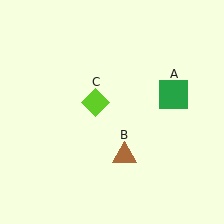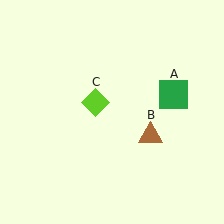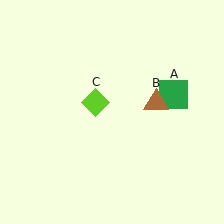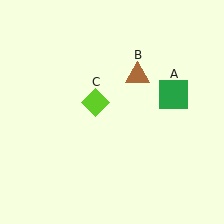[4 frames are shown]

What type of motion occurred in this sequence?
The brown triangle (object B) rotated counterclockwise around the center of the scene.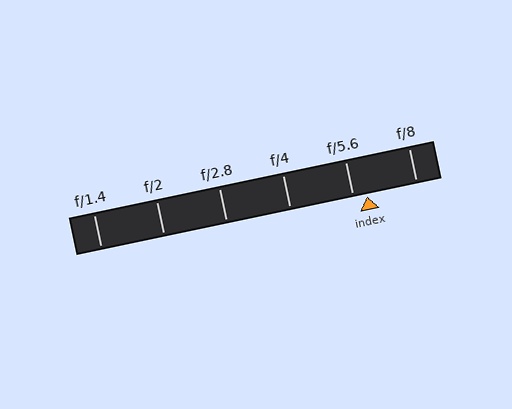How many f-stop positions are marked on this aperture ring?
There are 6 f-stop positions marked.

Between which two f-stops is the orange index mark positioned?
The index mark is between f/5.6 and f/8.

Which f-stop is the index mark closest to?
The index mark is closest to f/5.6.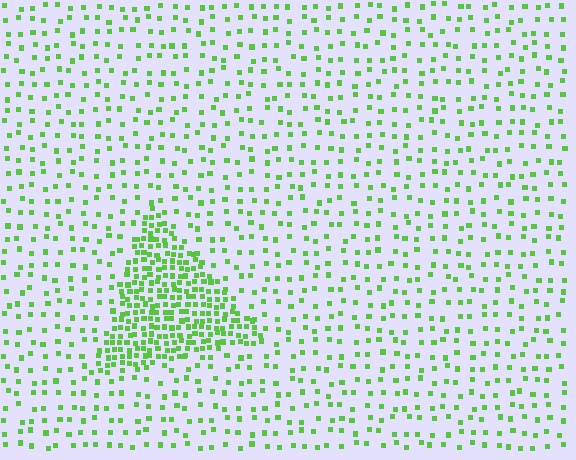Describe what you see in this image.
The image contains small lime elements arranged at two different densities. A triangle-shaped region is visible where the elements are more densely packed than the surrounding area.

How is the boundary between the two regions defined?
The boundary is defined by a change in element density (approximately 3.1x ratio). All elements are the same color, size, and shape.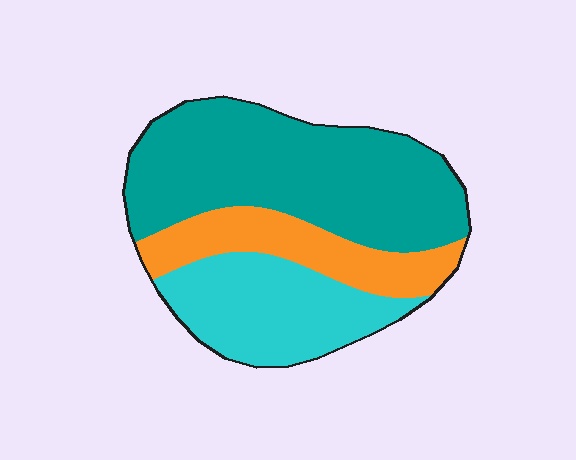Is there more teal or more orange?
Teal.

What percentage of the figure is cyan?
Cyan takes up between a quarter and a half of the figure.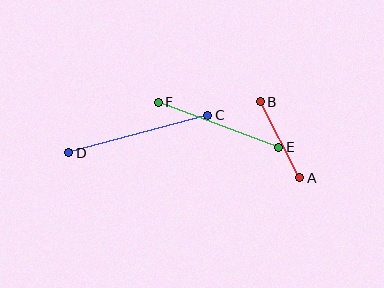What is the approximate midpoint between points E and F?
The midpoint is at approximately (218, 125) pixels.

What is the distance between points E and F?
The distance is approximately 129 pixels.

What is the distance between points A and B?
The distance is approximately 86 pixels.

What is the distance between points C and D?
The distance is approximately 144 pixels.